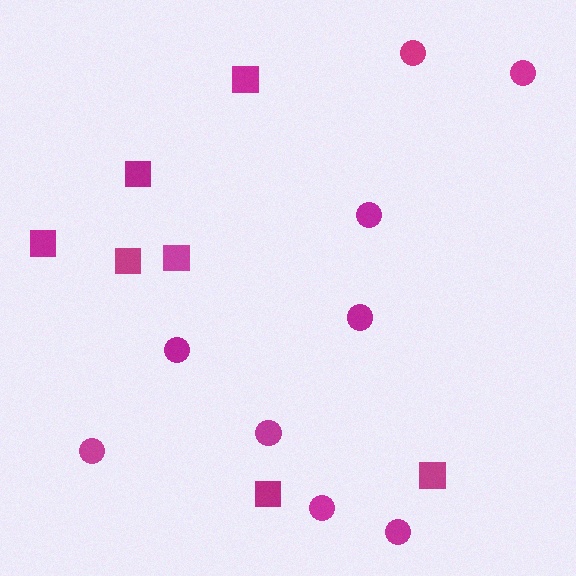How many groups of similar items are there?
There are 2 groups: one group of squares (7) and one group of circles (9).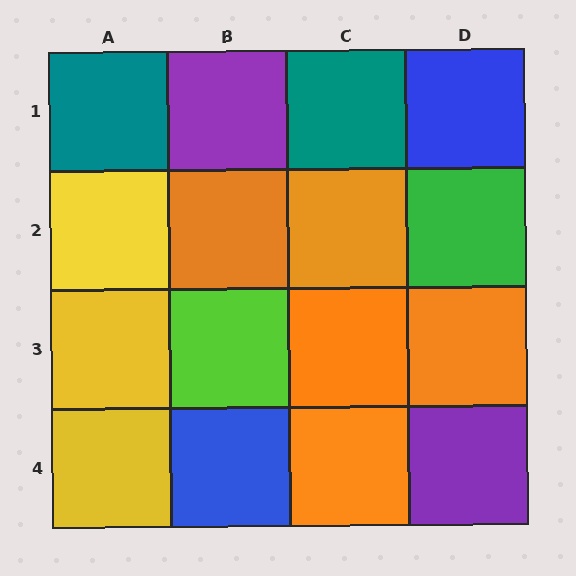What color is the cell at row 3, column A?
Yellow.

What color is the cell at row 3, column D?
Orange.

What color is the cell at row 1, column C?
Teal.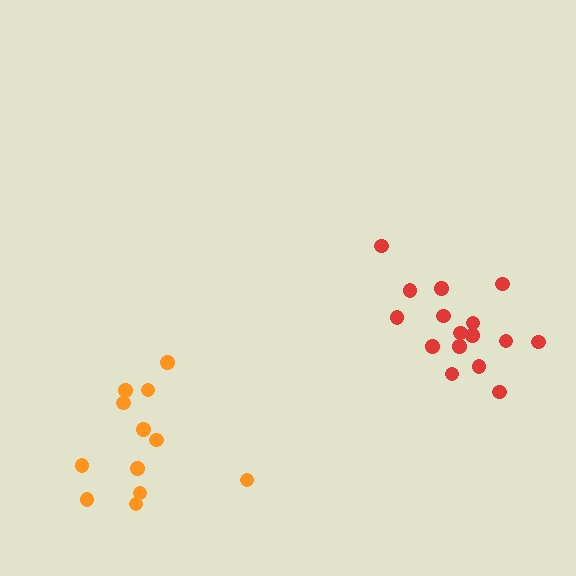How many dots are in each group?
Group 1: 12 dots, Group 2: 16 dots (28 total).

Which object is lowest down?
The orange cluster is bottommost.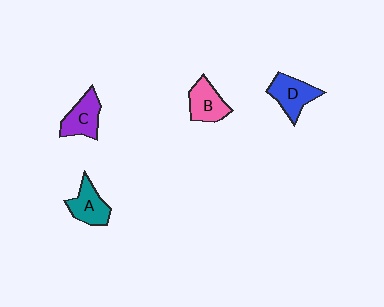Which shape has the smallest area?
Shape A (teal).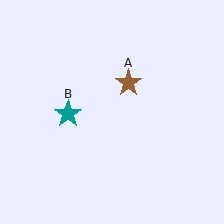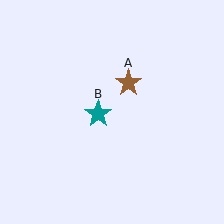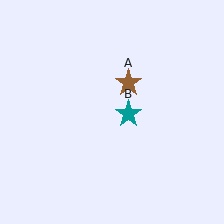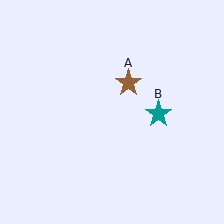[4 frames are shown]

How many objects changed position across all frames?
1 object changed position: teal star (object B).